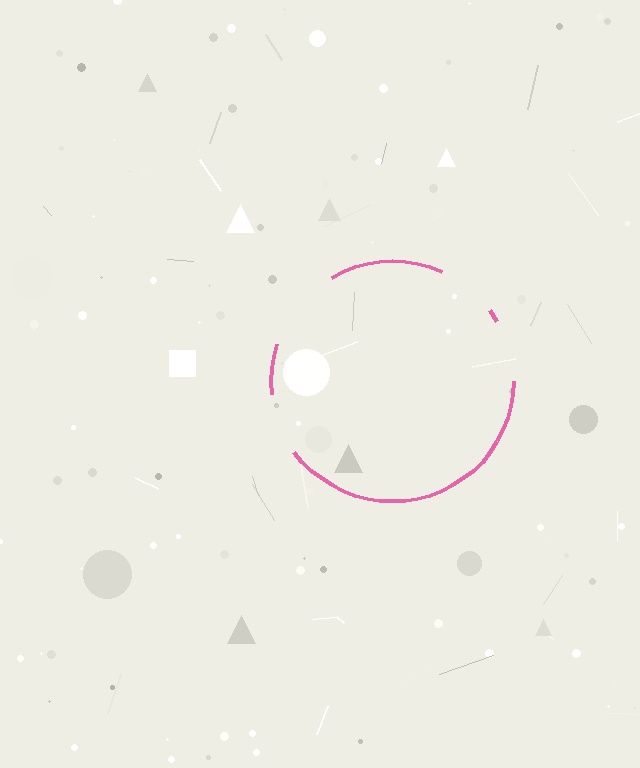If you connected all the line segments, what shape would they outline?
They would outline a circle.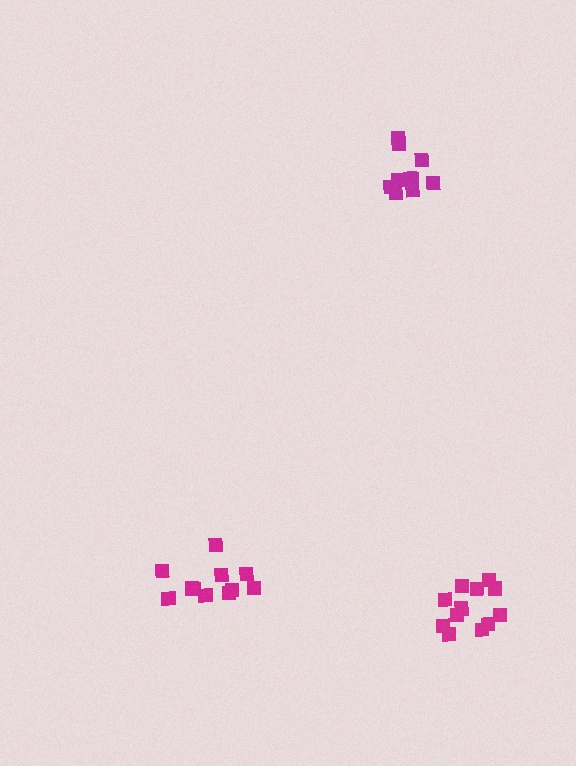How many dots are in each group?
Group 1: 12 dots, Group 2: 10 dots, Group 3: 11 dots (33 total).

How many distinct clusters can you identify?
There are 3 distinct clusters.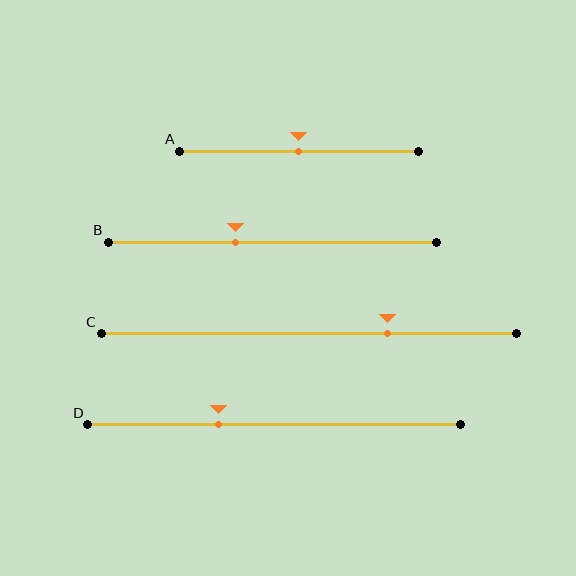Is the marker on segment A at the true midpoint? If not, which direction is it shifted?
Yes, the marker on segment A is at the true midpoint.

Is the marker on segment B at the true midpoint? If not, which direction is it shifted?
No, the marker on segment B is shifted to the left by about 11% of the segment length.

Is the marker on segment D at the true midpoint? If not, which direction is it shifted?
No, the marker on segment D is shifted to the left by about 15% of the segment length.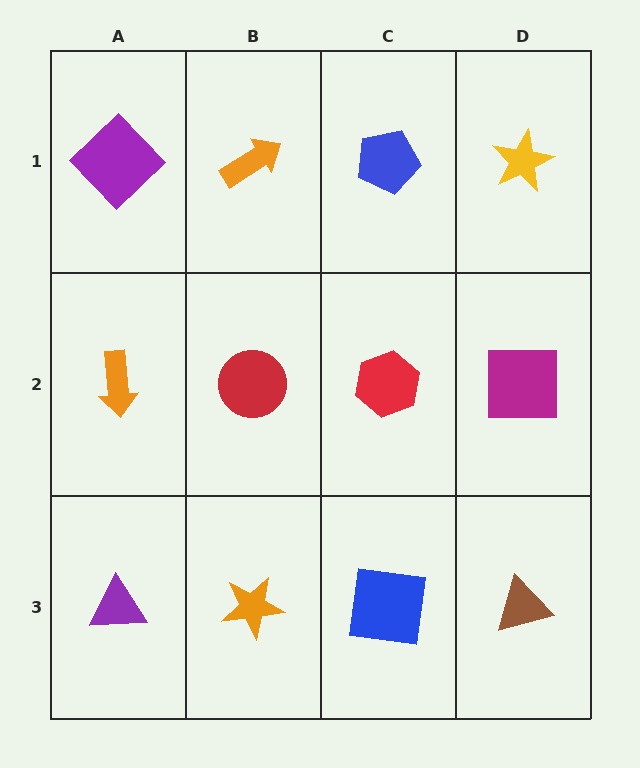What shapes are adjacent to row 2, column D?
A yellow star (row 1, column D), a brown triangle (row 3, column D), a red hexagon (row 2, column C).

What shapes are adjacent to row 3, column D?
A magenta square (row 2, column D), a blue square (row 3, column C).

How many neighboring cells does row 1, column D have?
2.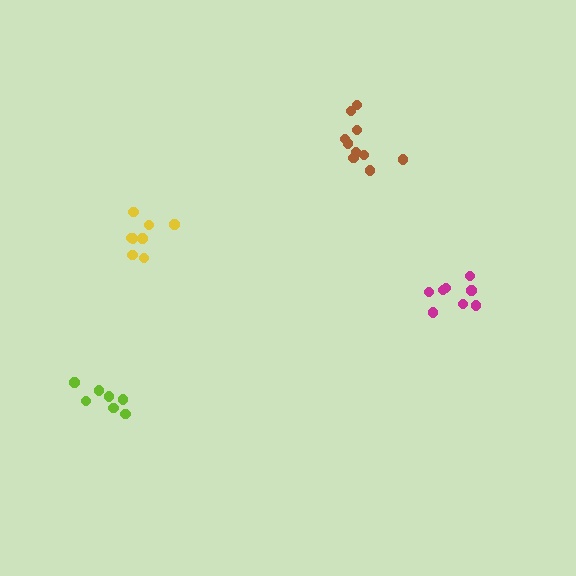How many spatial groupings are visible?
There are 4 spatial groupings.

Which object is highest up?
The brown cluster is topmost.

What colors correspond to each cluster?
The clusters are colored: brown, yellow, magenta, lime.